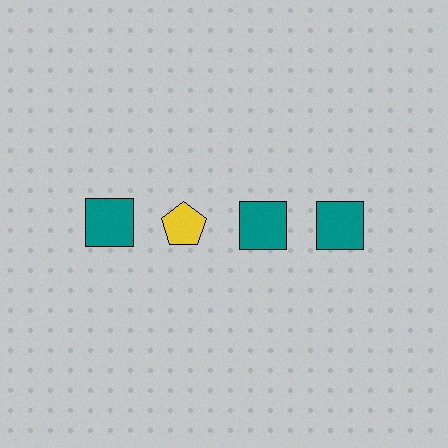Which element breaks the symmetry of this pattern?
The yellow pentagon in the top row, second from left column breaks the symmetry. All other shapes are teal squares.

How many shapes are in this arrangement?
There are 4 shapes arranged in a grid pattern.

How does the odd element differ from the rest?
It differs in both color (yellow instead of teal) and shape (pentagon instead of square).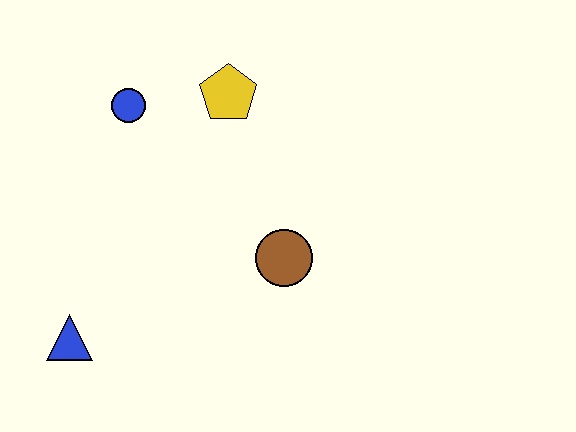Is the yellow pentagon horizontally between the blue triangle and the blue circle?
No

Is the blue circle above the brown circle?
Yes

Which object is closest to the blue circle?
The yellow pentagon is closest to the blue circle.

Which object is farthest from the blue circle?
The blue triangle is farthest from the blue circle.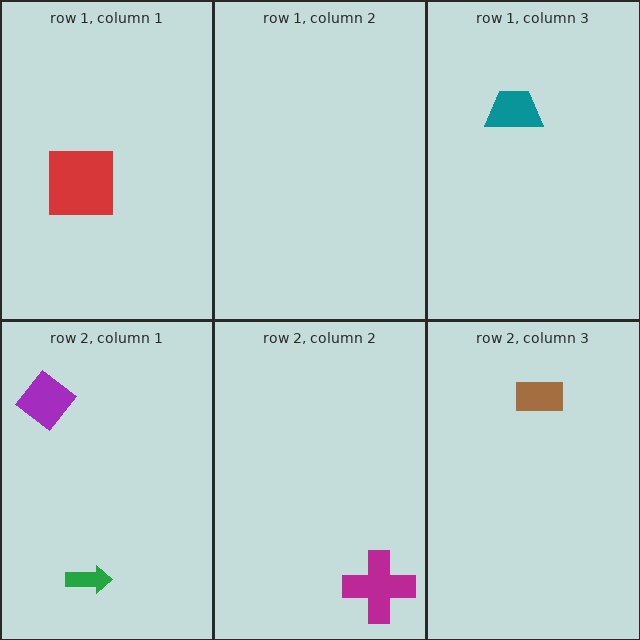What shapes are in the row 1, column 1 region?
The red square.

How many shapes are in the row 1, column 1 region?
1.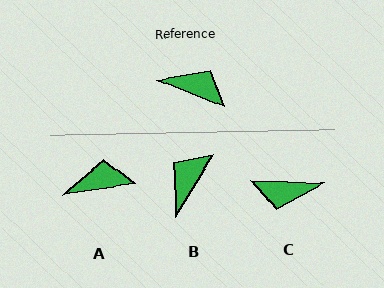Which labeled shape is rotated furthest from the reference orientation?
C, about 161 degrees away.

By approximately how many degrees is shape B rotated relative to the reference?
Approximately 81 degrees counter-clockwise.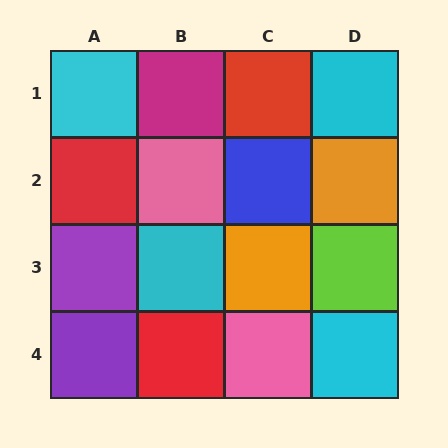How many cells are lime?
1 cell is lime.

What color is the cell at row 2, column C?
Blue.